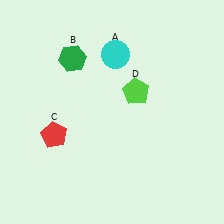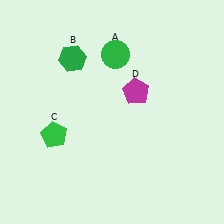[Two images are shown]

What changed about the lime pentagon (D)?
In Image 1, D is lime. In Image 2, it changed to magenta.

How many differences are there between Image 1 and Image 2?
There are 3 differences between the two images.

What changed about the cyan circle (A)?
In Image 1, A is cyan. In Image 2, it changed to green.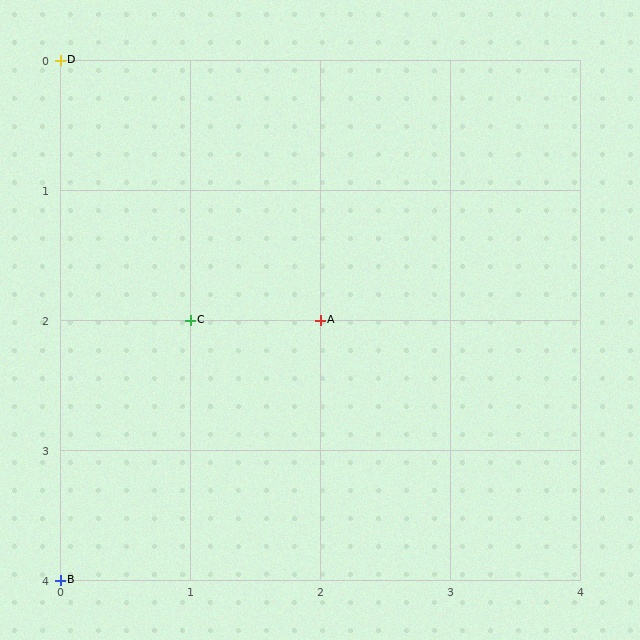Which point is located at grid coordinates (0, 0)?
Point D is at (0, 0).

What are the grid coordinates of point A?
Point A is at grid coordinates (2, 2).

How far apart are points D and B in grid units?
Points D and B are 4 rows apart.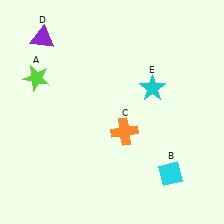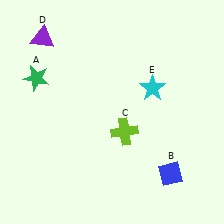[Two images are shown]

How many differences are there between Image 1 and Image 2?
There are 3 differences between the two images.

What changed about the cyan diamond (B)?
In Image 1, B is cyan. In Image 2, it changed to blue.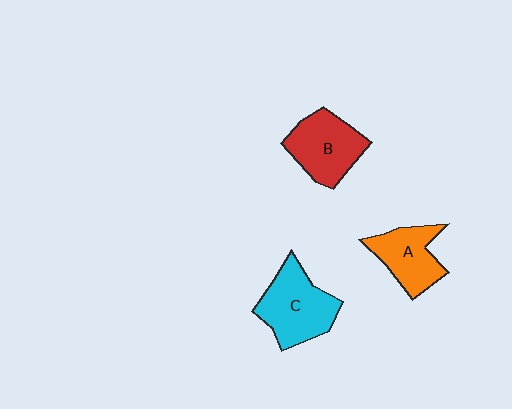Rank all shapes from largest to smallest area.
From largest to smallest: C (cyan), B (red), A (orange).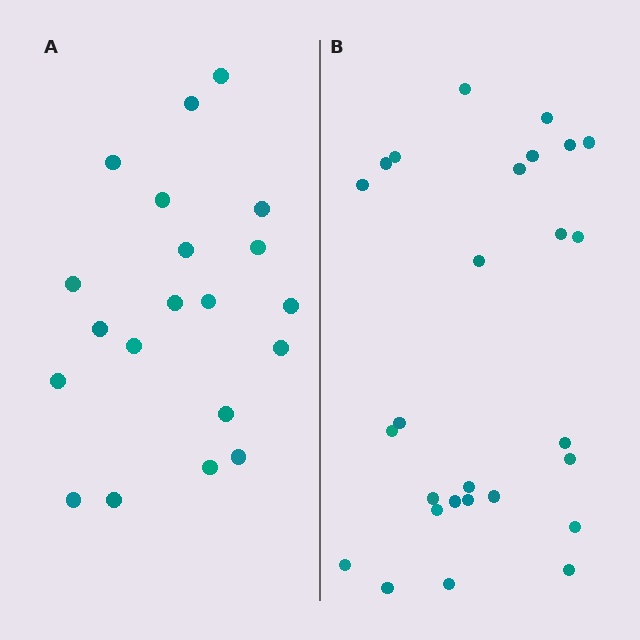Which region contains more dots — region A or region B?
Region B (the right region) has more dots.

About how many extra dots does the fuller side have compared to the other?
Region B has roughly 8 or so more dots than region A.